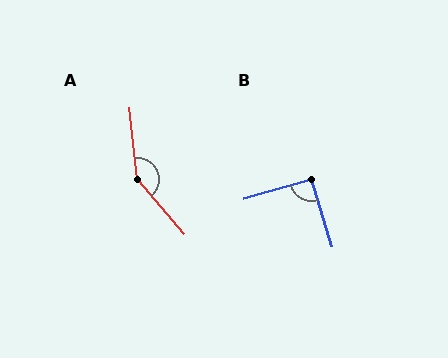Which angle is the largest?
A, at approximately 145 degrees.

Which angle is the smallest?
B, at approximately 91 degrees.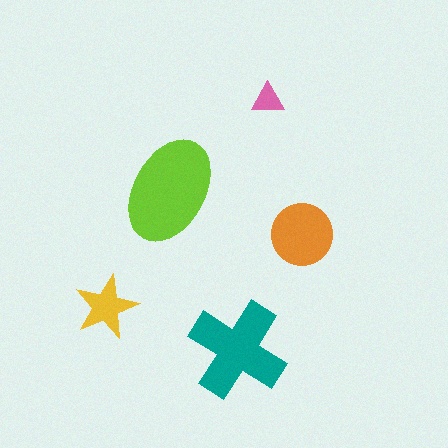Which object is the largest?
The lime ellipse.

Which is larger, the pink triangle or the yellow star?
The yellow star.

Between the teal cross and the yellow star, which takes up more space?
The teal cross.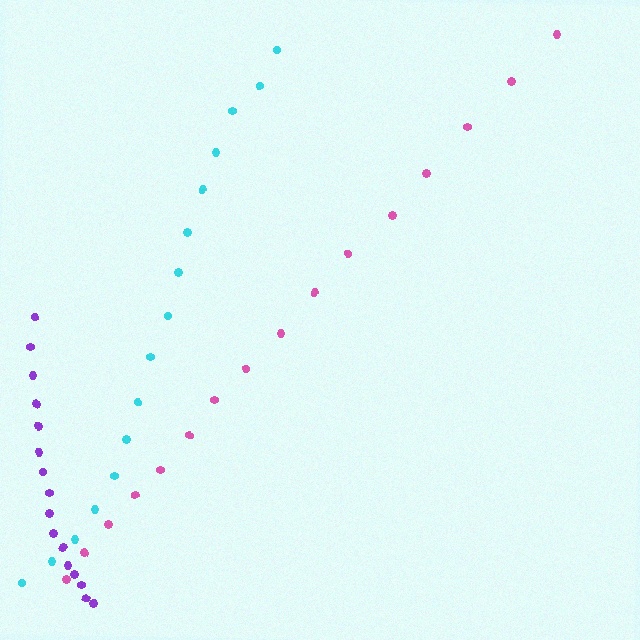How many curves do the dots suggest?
There are 3 distinct paths.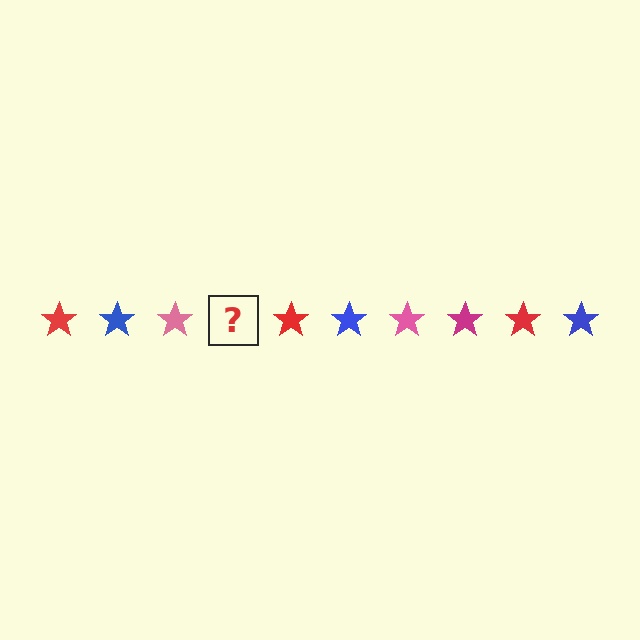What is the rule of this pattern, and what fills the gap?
The rule is that the pattern cycles through red, blue, pink, magenta stars. The gap should be filled with a magenta star.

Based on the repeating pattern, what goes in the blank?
The blank should be a magenta star.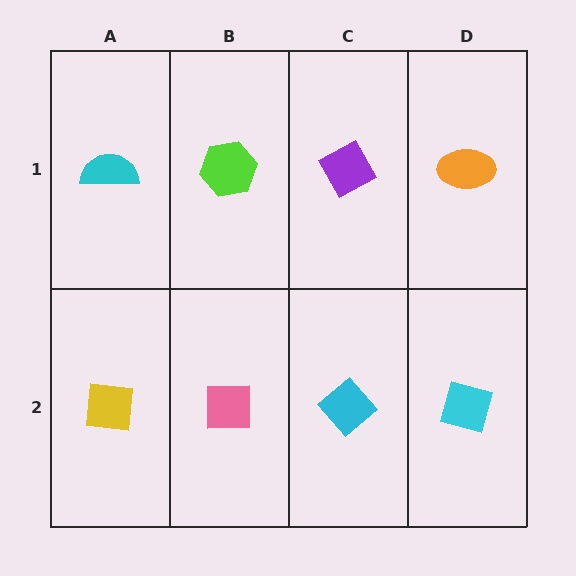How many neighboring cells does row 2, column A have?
2.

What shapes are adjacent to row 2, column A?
A cyan semicircle (row 1, column A), a pink square (row 2, column B).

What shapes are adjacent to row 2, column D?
An orange ellipse (row 1, column D), a cyan diamond (row 2, column C).